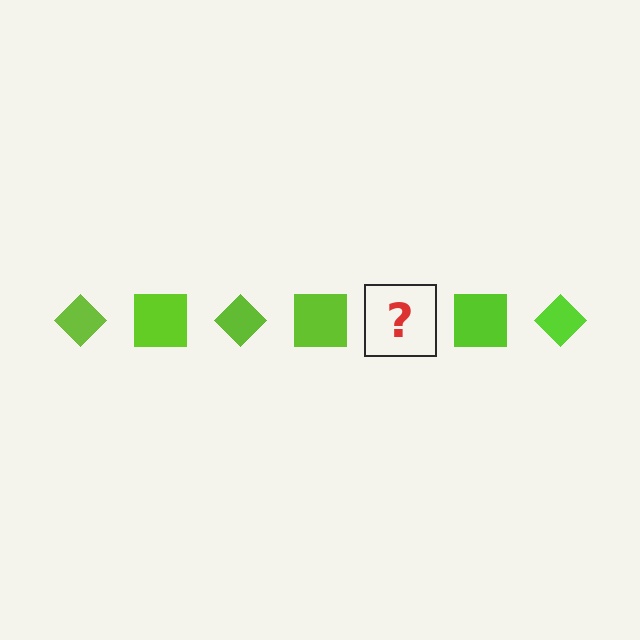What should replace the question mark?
The question mark should be replaced with a lime diamond.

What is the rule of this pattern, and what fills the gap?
The rule is that the pattern cycles through diamond, square shapes in lime. The gap should be filled with a lime diamond.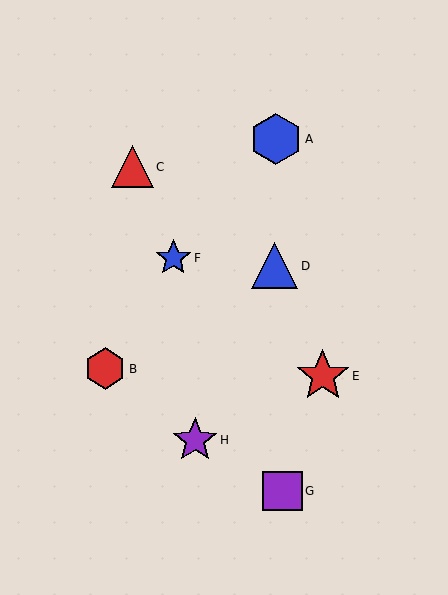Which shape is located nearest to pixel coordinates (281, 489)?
The purple square (labeled G) at (282, 491) is nearest to that location.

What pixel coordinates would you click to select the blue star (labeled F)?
Click at (173, 258) to select the blue star F.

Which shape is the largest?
The red star (labeled E) is the largest.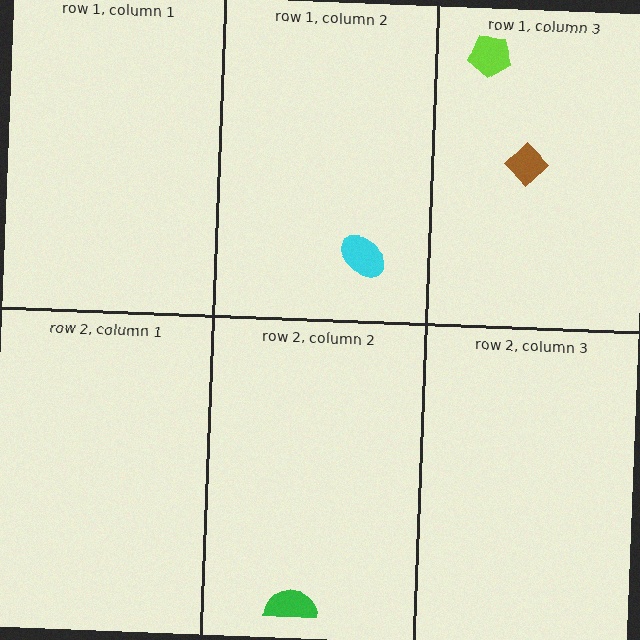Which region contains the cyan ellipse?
The row 1, column 2 region.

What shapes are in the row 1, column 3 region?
The lime pentagon, the brown diamond.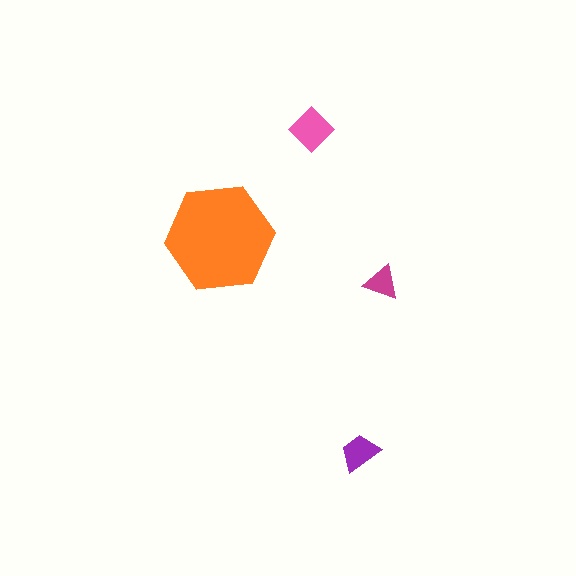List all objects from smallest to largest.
The magenta triangle, the purple trapezoid, the pink diamond, the orange hexagon.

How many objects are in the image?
There are 4 objects in the image.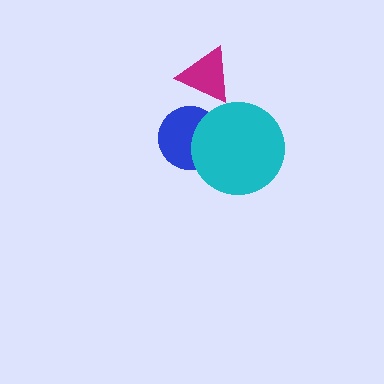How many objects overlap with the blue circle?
1 object overlaps with the blue circle.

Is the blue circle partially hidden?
Yes, it is partially covered by another shape.